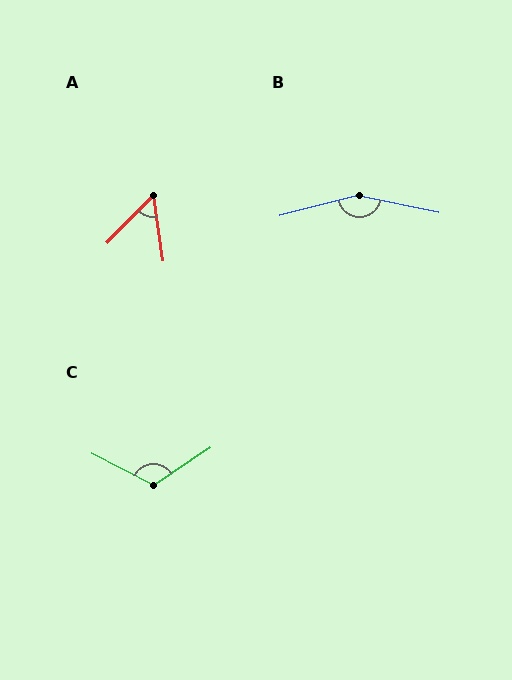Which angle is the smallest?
A, at approximately 52 degrees.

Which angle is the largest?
B, at approximately 154 degrees.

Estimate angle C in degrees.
Approximately 119 degrees.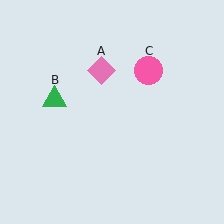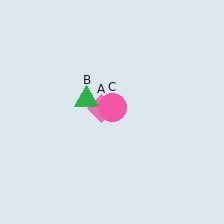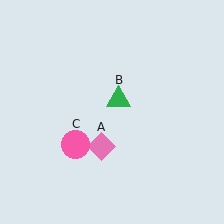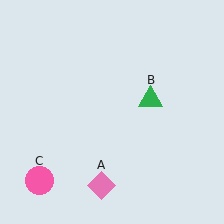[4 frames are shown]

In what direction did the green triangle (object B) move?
The green triangle (object B) moved right.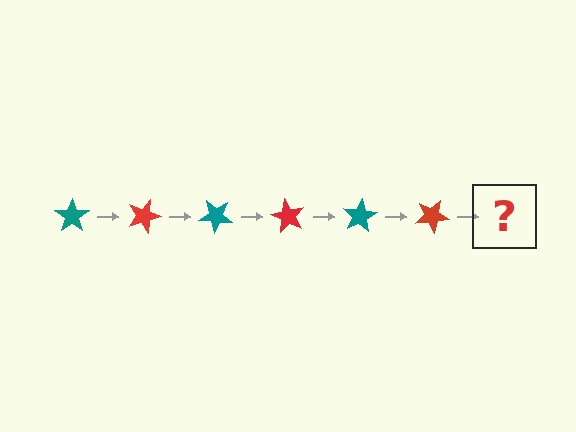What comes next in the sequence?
The next element should be a teal star, rotated 120 degrees from the start.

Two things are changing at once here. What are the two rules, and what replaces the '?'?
The two rules are that it rotates 20 degrees each step and the color cycles through teal and red. The '?' should be a teal star, rotated 120 degrees from the start.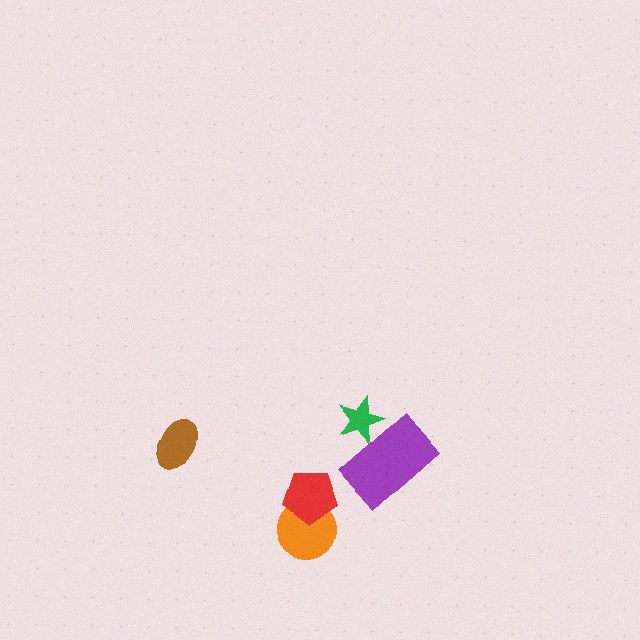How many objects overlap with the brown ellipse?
0 objects overlap with the brown ellipse.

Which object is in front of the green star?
The purple rectangle is in front of the green star.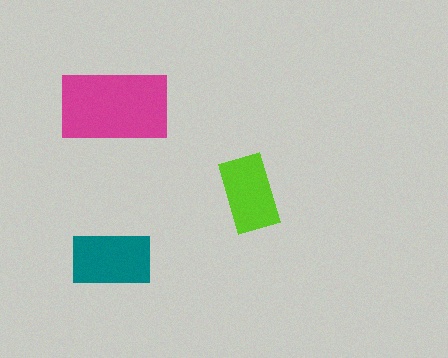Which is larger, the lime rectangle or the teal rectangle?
The teal one.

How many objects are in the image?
There are 3 objects in the image.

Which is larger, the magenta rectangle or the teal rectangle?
The magenta one.